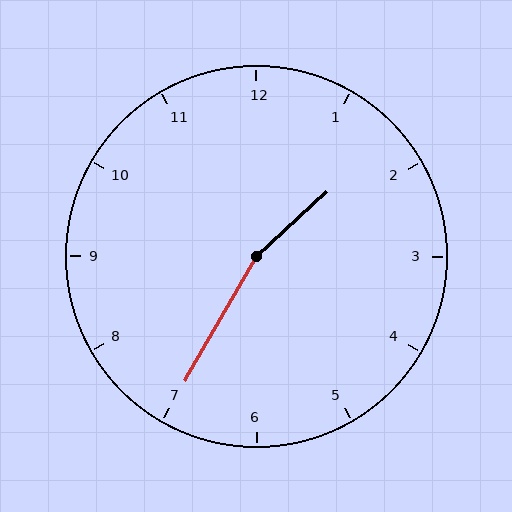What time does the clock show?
1:35.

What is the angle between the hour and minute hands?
Approximately 162 degrees.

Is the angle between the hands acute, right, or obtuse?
It is obtuse.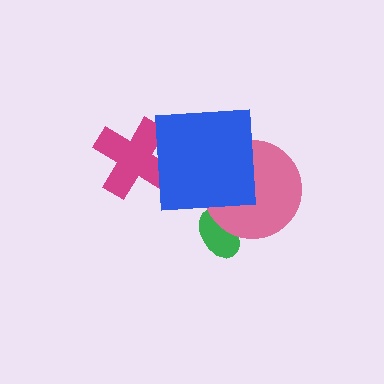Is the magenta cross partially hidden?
Yes, it is partially covered by another shape.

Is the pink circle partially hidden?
Yes, it is partially covered by another shape.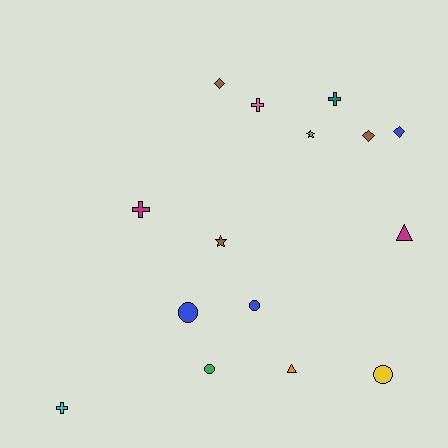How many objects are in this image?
There are 15 objects.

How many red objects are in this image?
There are no red objects.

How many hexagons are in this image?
There are no hexagons.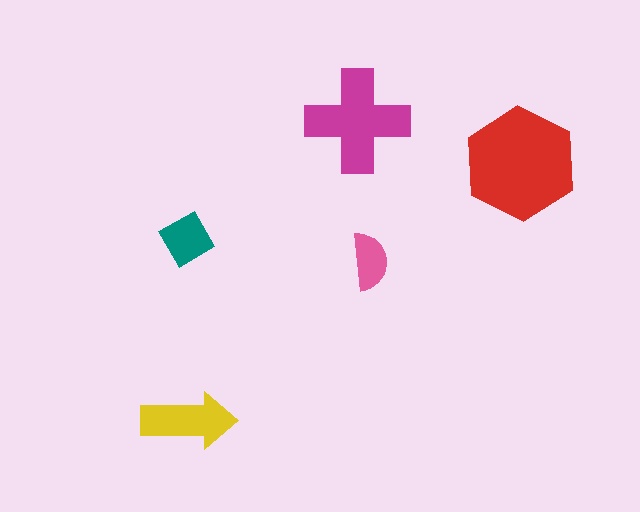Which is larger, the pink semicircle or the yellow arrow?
The yellow arrow.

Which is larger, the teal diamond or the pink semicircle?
The teal diamond.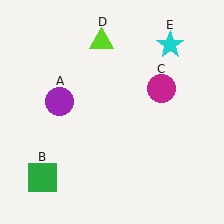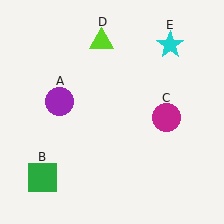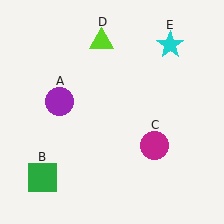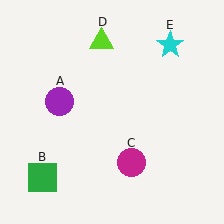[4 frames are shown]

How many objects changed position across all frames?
1 object changed position: magenta circle (object C).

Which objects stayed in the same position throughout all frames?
Purple circle (object A) and green square (object B) and lime triangle (object D) and cyan star (object E) remained stationary.